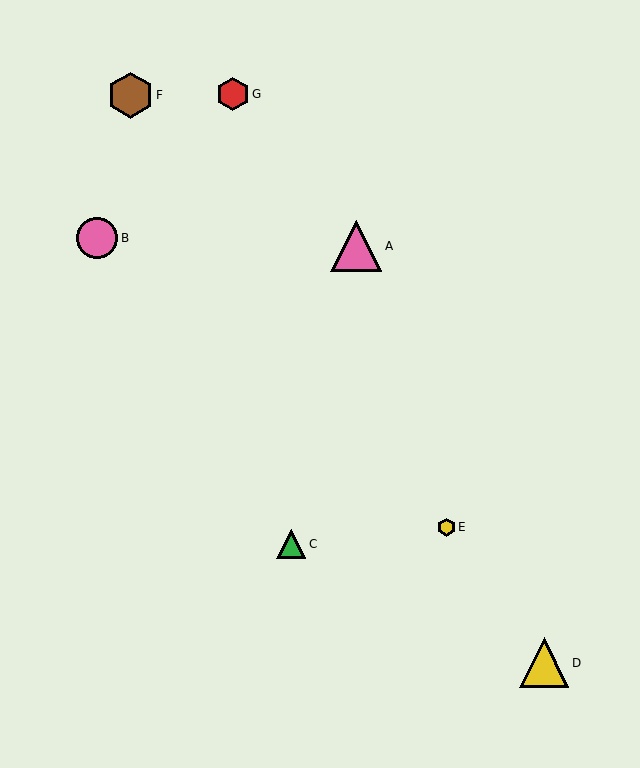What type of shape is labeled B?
Shape B is a pink circle.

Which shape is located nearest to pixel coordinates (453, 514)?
The yellow hexagon (labeled E) at (446, 527) is nearest to that location.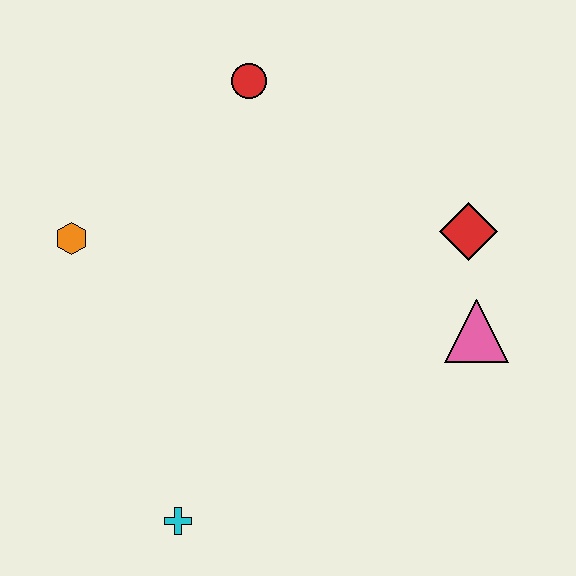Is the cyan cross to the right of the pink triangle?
No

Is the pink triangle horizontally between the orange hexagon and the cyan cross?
No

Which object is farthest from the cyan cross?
The red circle is farthest from the cyan cross.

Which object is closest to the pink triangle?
The red diamond is closest to the pink triangle.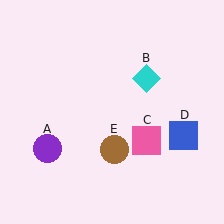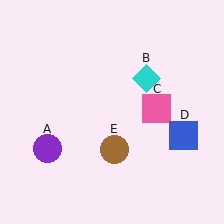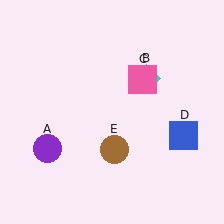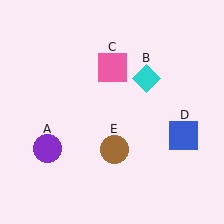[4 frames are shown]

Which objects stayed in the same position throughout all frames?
Purple circle (object A) and cyan diamond (object B) and blue square (object D) and brown circle (object E) remained stationary.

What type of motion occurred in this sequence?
The pink square (object C) rotated counterclockwise around the center of the scene.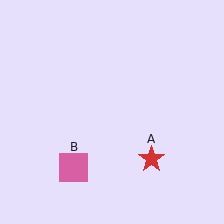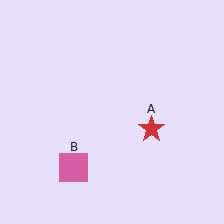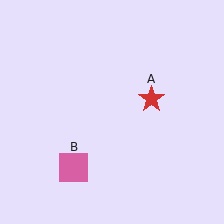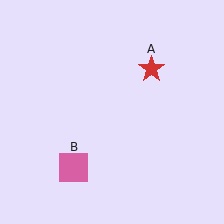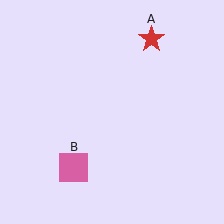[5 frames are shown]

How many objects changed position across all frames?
1 object changed position: red star (object A).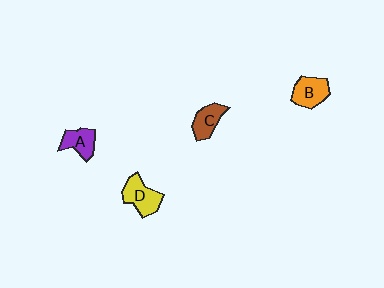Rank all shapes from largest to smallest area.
From largest to smallest: D (yellow), B (orange), C (brown), A (purple).